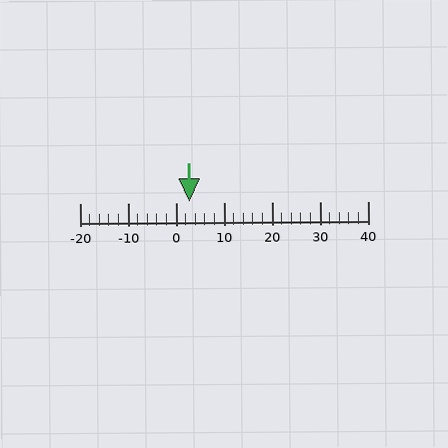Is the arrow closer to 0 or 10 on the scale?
The arrow is closer to 0.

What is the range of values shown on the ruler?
The ruler shows values from -20 to 40.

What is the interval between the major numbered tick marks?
The major tick marks are spaced 10 units apart.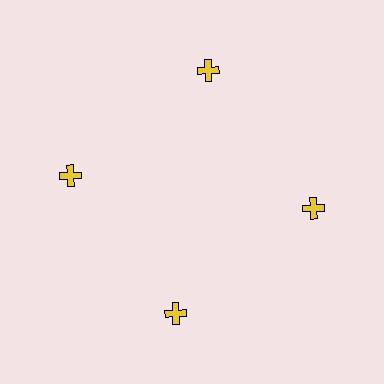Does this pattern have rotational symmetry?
Yes, this pattern has 4-fold rotational symmetry. It looks the same after rotating 90 degrees around the center.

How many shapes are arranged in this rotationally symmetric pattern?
There are 4 shapes, arranged in 4 groups of 1.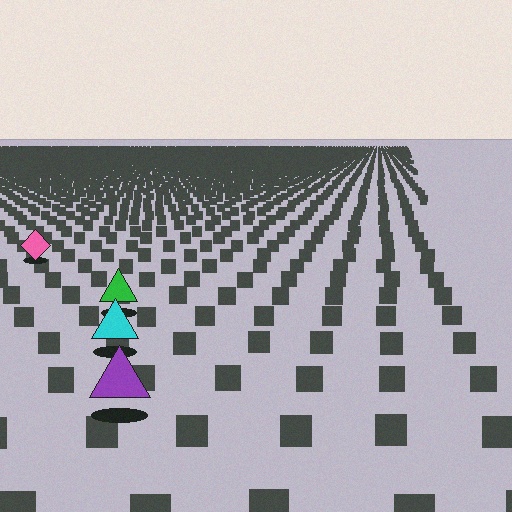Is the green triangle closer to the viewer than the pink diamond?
Yes. The green triangle is closer — you can tell from the texture gradient: the ground texture is coarser near it.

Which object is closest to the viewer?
The purple triangle is closest. The texture marks near it are larger and more spread out.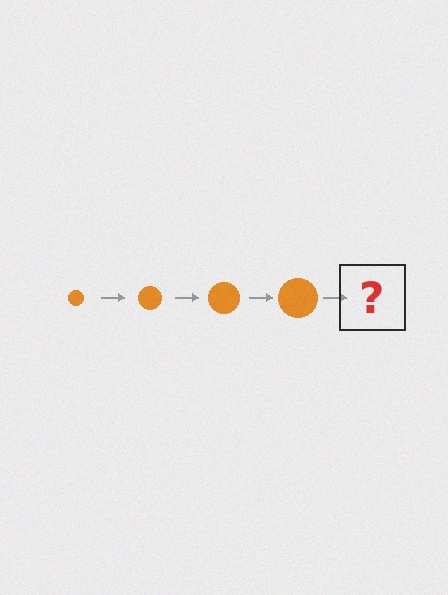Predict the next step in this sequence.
The next step is an orange circle, larger than the previous one.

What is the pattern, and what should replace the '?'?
The pattern is that the circle gets progressively larger each step. The '?' should be an orange circle, larger than the previous one.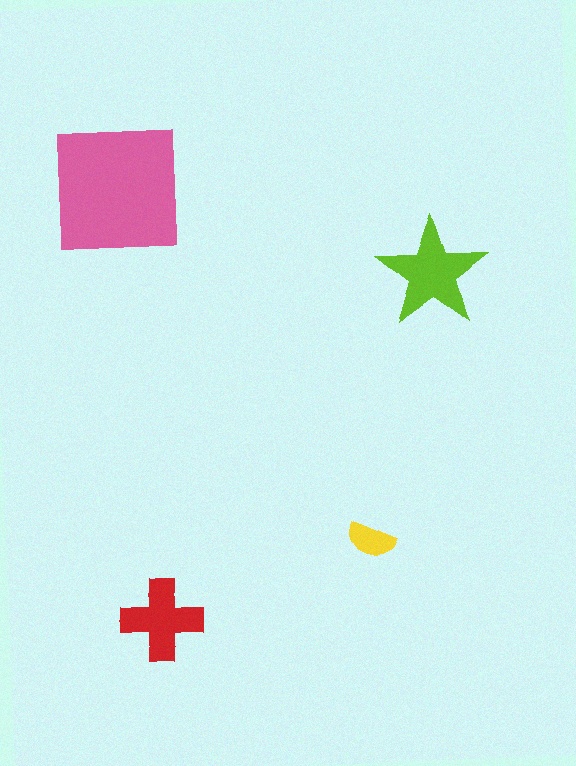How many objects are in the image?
There are 4 objects in the image.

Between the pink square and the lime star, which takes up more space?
The pink square.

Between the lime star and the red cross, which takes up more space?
The lime star.